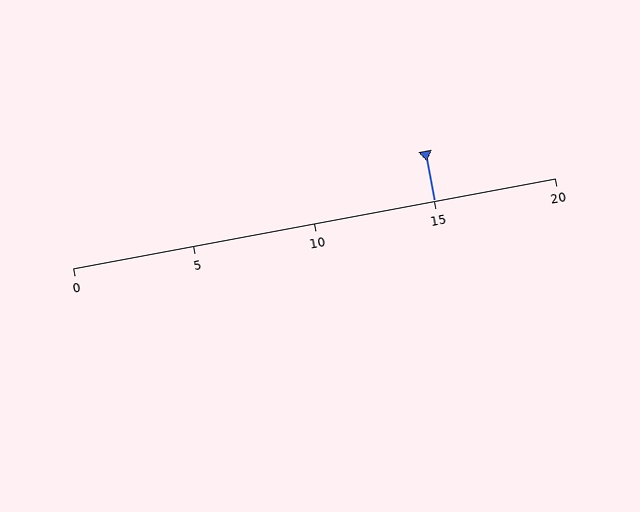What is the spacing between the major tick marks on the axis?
The major ticks are spaced 5 apart.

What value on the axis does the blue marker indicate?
The marker indicates approximately 15.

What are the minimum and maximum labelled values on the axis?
The axis runs from 0 to 20.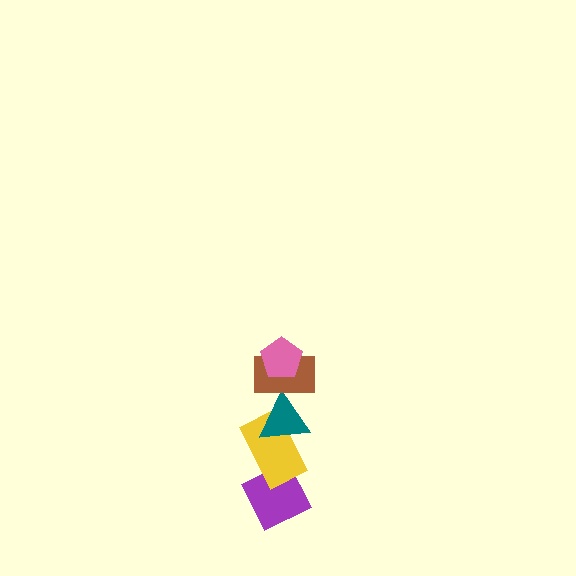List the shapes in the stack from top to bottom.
From top to bottom: the pink pentagon, the brown rectangle, the teal triangle, the yellow rectangle, the purple diamond.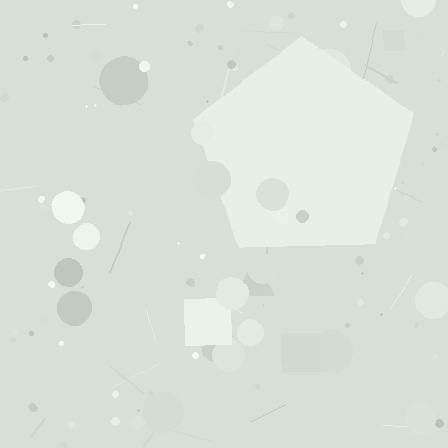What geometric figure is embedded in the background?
A pentagon is embedded in the background.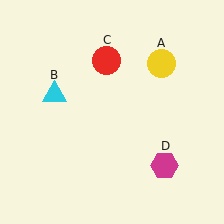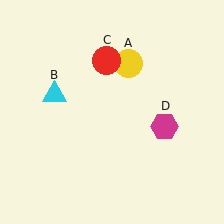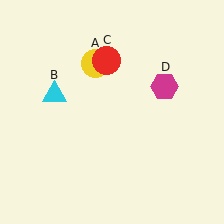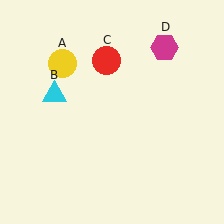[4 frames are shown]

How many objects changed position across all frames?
2 objects changed position: yellow circle (object A), magenta hexagon (object D).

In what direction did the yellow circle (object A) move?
The yellow circle (object A) moved left.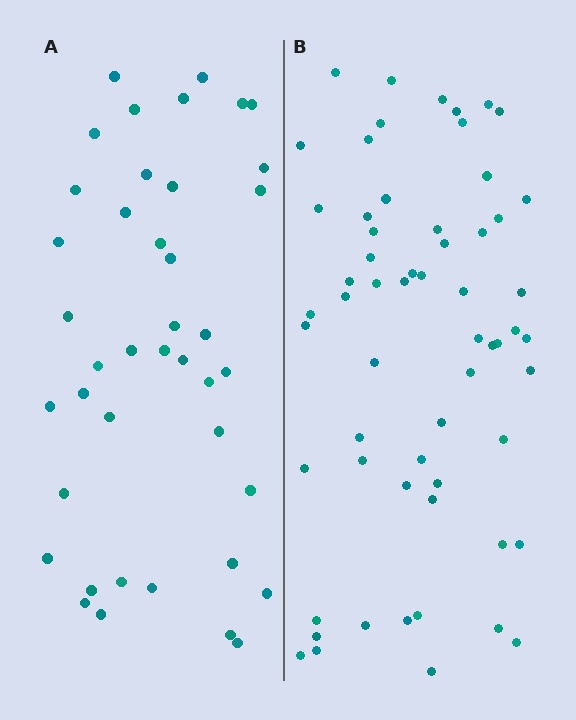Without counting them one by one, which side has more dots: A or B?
Region B (the right region) has more dots.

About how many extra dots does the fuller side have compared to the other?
Region B has approximately 20 more dots than region A.